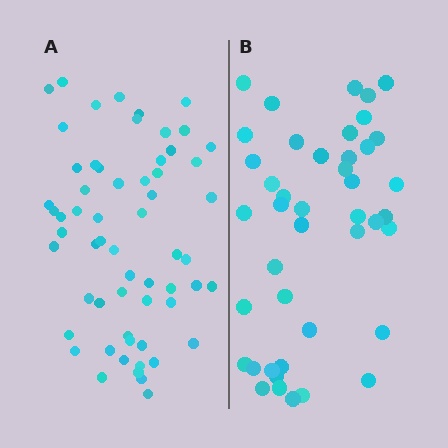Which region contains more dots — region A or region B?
Region A (the left region) has more dots.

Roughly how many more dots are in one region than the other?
Region A has approximately 15 more dots than region B.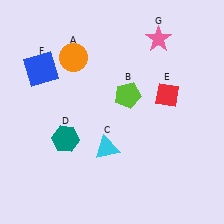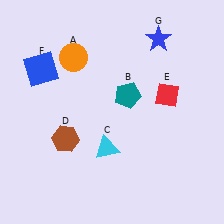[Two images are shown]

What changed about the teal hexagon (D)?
In Image 1, D is teal. In Image 2, it changed to brown.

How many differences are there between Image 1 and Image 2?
There are 3 differences between the two images.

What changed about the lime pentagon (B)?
In Image 1, B is lime. In Image 2, it changed to teal.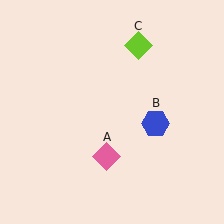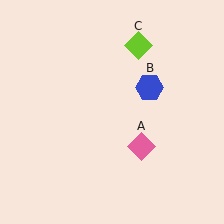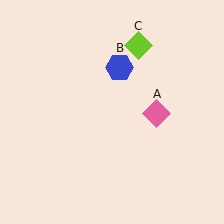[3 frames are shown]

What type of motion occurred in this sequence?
The pink diamond (object A), blue hexagon (object B) rotated counterclockwise around the center of the scene.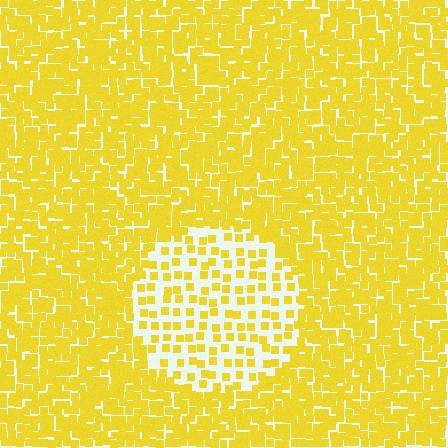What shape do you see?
I see a circle.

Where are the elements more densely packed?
The elements are more densely packed outside the circle boundary.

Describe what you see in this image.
The image contains small yellow elements arranged at two different densities. A circle-shaped region is visible where the elements are less densely packed than the surrounding area.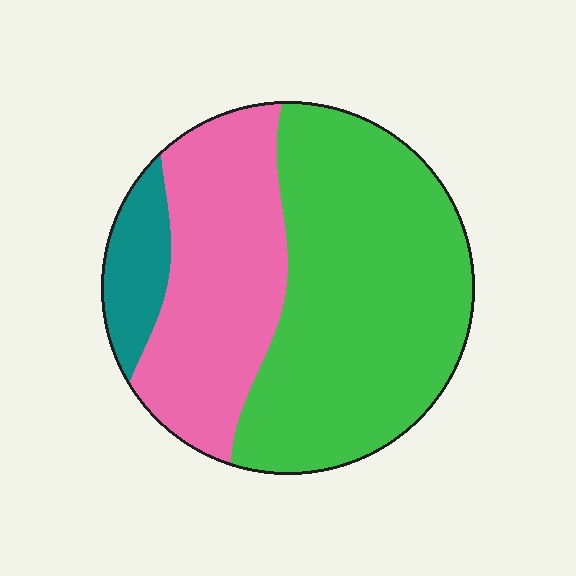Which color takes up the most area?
Green, at roughly 55%.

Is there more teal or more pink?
Pink.